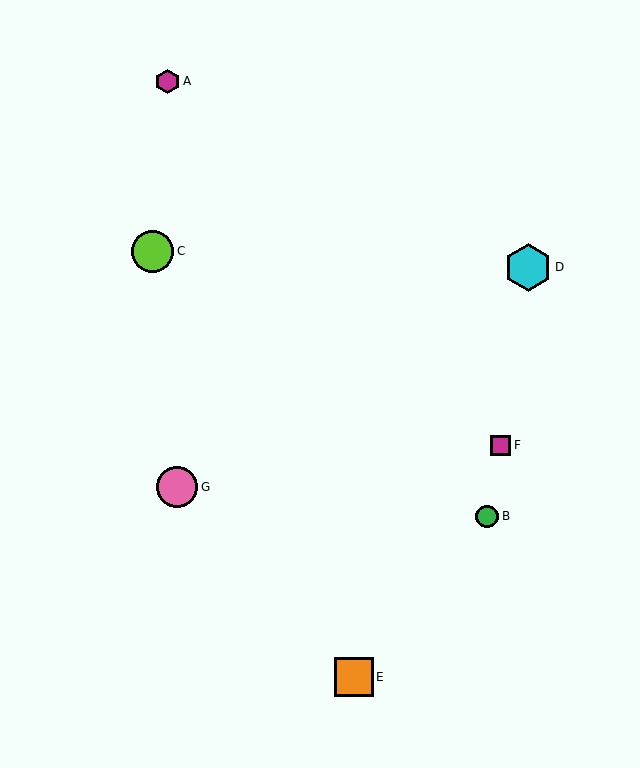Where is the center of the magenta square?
The center of the magenta square is at (501, 445).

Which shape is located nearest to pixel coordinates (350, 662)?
The orange square (labeled E) at (354, 677) is nearest to that location.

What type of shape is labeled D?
Shape D is a cyan hexagon.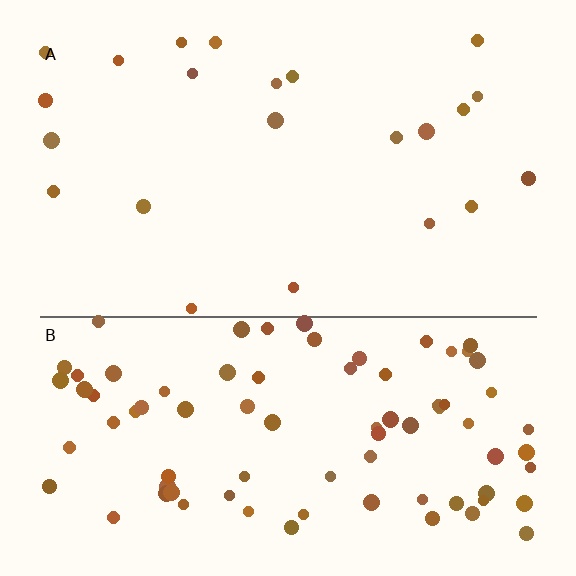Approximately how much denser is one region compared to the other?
Approximately 3.7× — region B over region A.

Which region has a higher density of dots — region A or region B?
B (the bottom).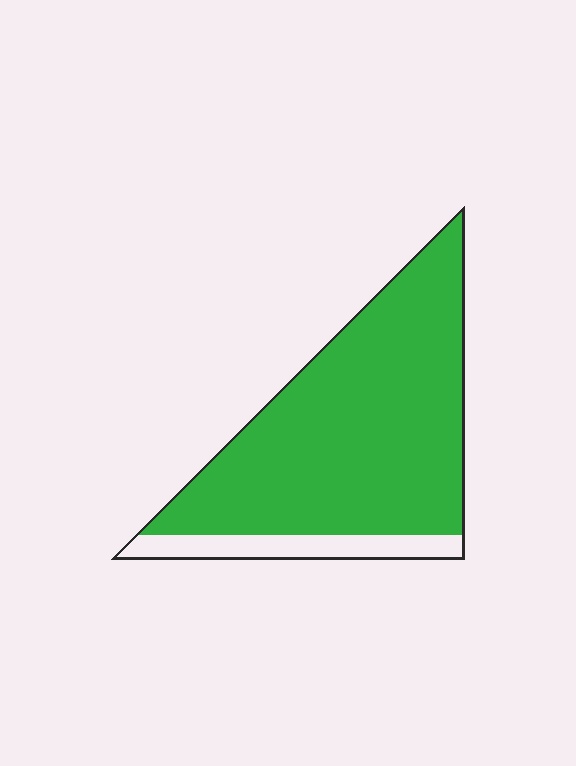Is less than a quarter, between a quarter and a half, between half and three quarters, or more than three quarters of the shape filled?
More than three quarters.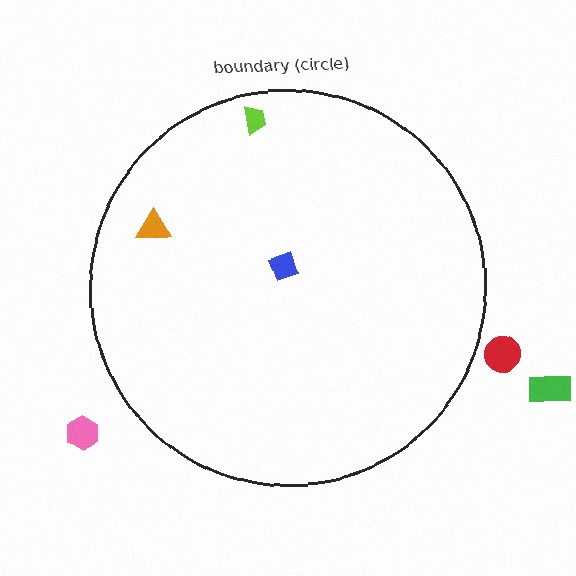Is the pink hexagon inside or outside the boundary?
Outside.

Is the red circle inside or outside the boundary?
Outside.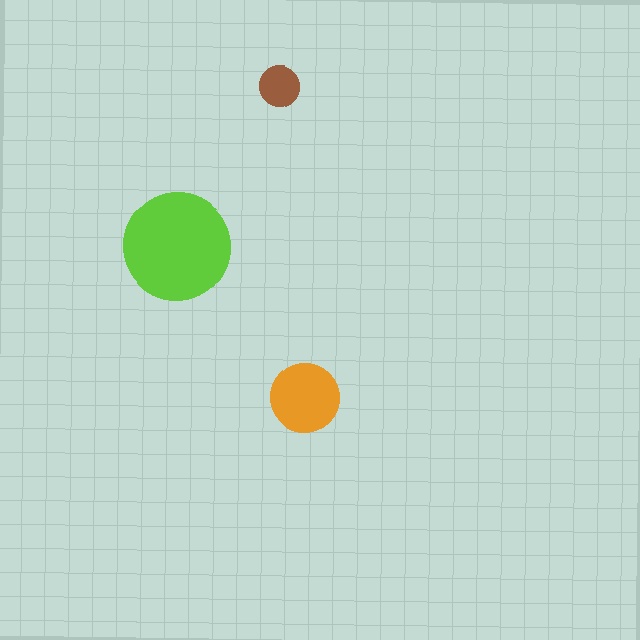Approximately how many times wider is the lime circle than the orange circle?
About 1.5 times wider.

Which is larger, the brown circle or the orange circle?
The orange one.